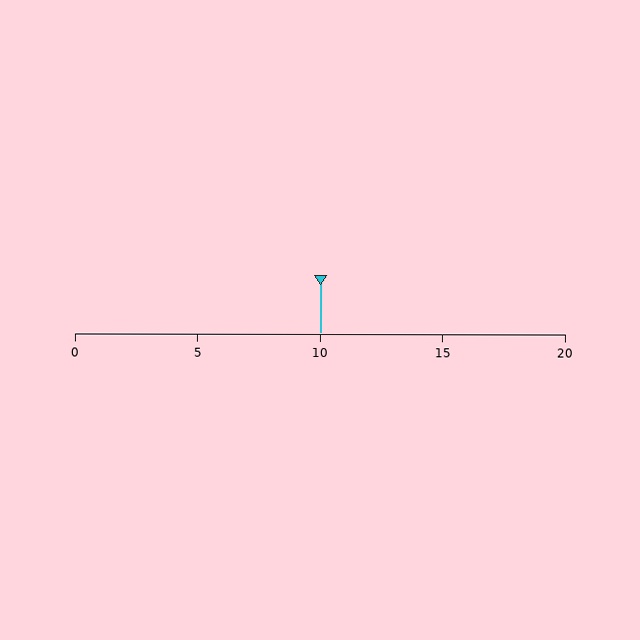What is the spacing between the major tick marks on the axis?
The major ticks are spaced 5 apart.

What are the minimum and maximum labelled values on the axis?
The axis runs from 0 to 20.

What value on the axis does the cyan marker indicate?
The marker indicates approximately 10.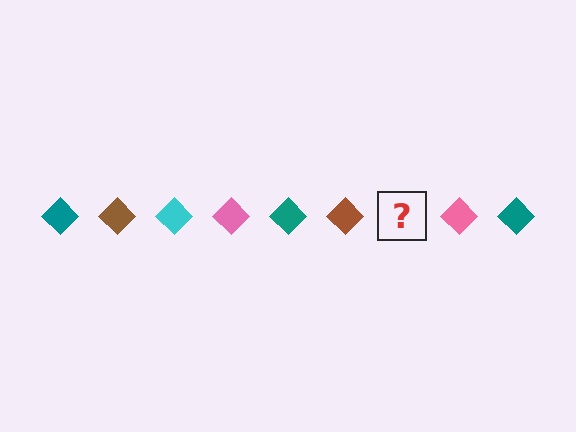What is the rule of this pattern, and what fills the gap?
The rule is that the pattern cycles through teal, brown, cyan, pink diamonds. The gap should be filled with a cyan diamond.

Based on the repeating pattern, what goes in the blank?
The blank should be a cyan diamond.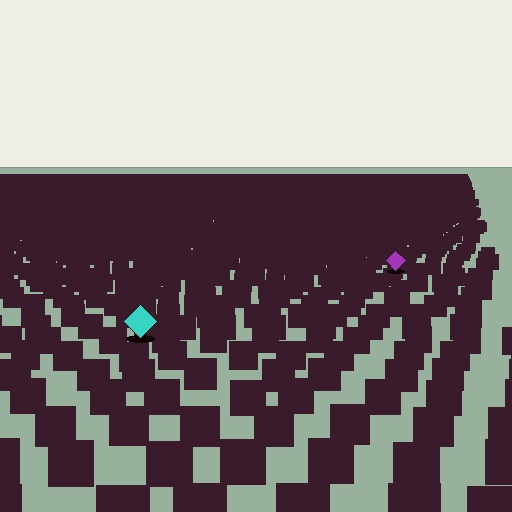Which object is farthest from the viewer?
The purple diamond is farthest from the viewer. It appears smaller and the ground texture around it is denser.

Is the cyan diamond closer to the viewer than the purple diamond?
Yes. The cyan diamond is closer — you can tell from the texture gradient: the ground texture is coarser near it.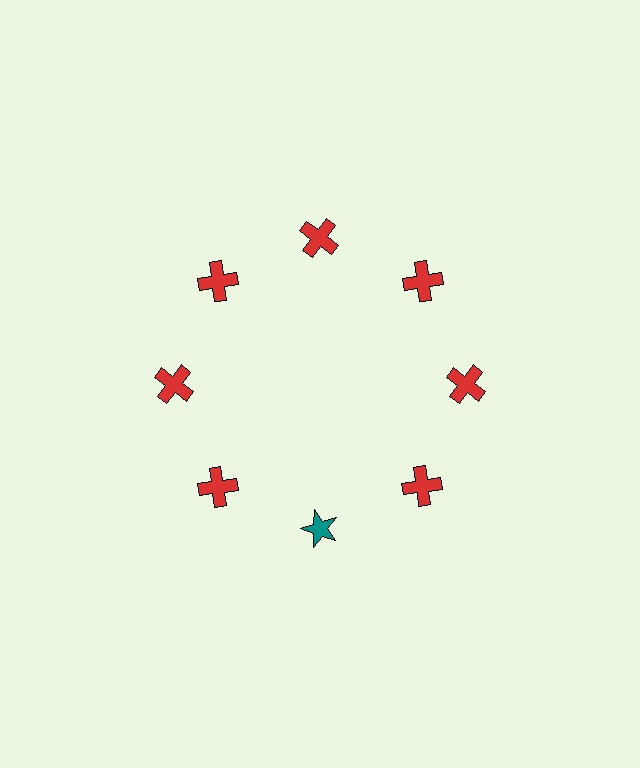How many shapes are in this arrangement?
There are 8 shapes arranged in a ring pattern.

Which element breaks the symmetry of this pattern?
The teal star at roughly the 6 o'clock position breaks the symmetry. All other shapes are red crosses.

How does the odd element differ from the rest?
It differs in both color (teal instead of red) and shape (star instead of cross).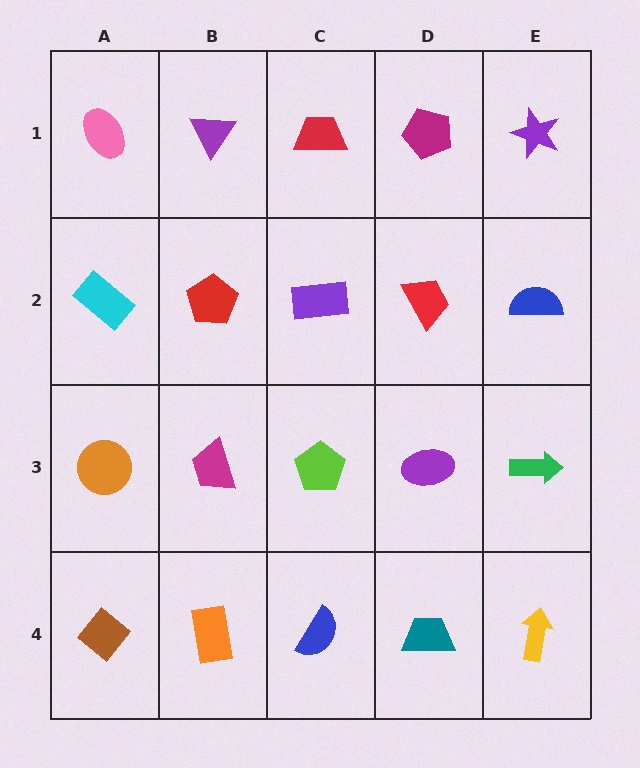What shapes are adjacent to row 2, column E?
A purple star (row 1, column E), a green arrow (row 3, column E), a red trapezoid (row 2, column D).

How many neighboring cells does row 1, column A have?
2.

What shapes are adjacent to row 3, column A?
A cyan rectangle (row 2, column A), a brown diamond (row 4, column A), a magenta trapezoid (row 3, column B).